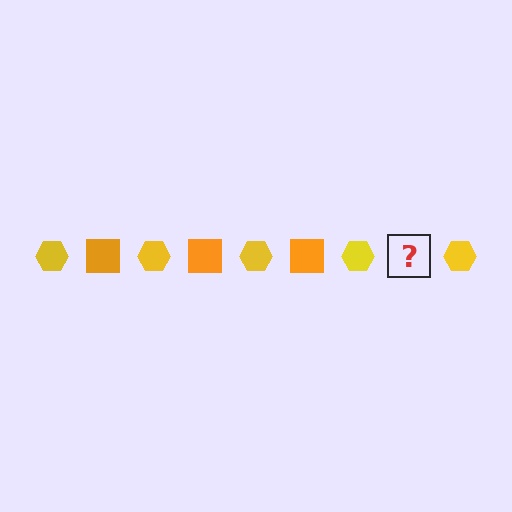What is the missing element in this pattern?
The missing element is an orange square.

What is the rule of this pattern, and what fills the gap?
The rule is that the pattern alternates between yellow hexagon and orange square. The gap should be filled with an orange square.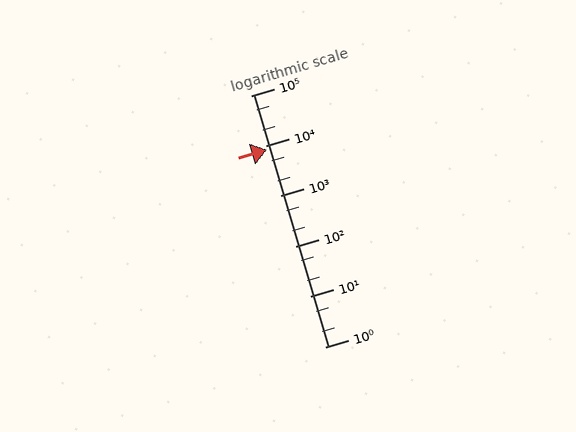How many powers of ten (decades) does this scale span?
The scale spans 5 decades, from 1 to 100000.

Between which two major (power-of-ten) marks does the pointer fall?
The pointer is between 1000 and 10000.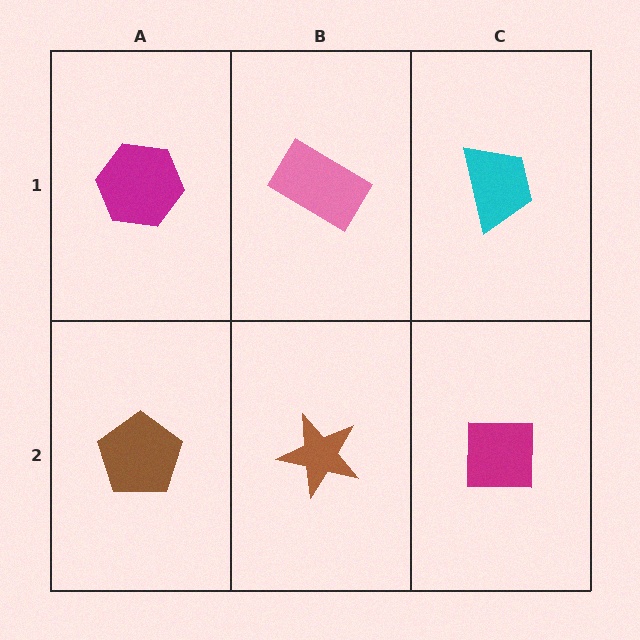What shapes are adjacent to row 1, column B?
A brown star (row 2, column B), a magenta hexagon (row 1, column A), a cyan trapezoid (row 1, column C).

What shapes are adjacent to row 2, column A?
A magenta hexagon (row 1, column A), a brown star (row 2, column B).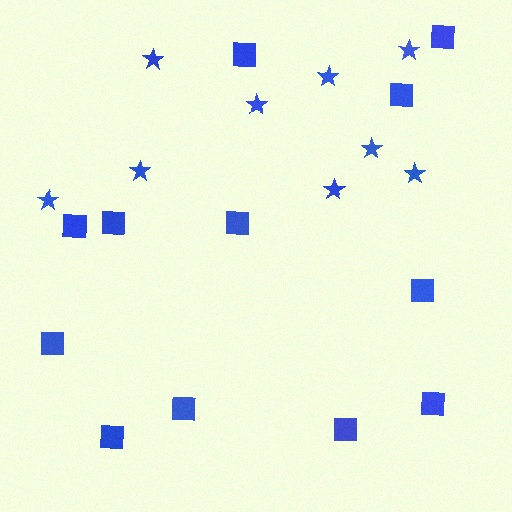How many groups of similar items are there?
There are 2 groups: one group of squares (12) and one group of stars (9).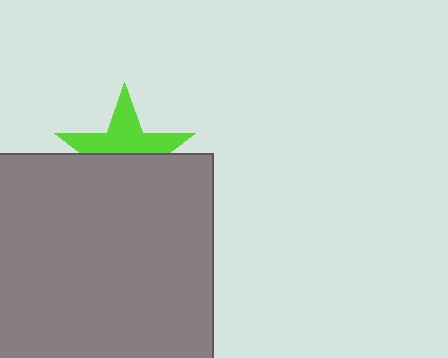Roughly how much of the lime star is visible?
About half of it is visible (roughly 50%).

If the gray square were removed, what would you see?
You would see the complete lime star.